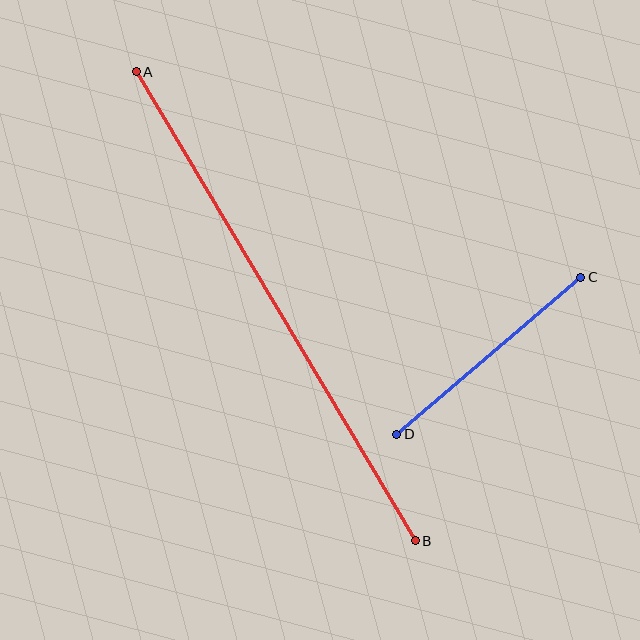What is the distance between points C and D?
The distance is approximately 242 pixels.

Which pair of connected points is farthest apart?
Points A and B are farthest apart.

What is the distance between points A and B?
The distance is approximately 546 pixels.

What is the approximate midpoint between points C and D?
The midpoint is at approximately (489, 356) pixels.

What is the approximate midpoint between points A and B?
The midpoint is at approximately (276, 306) pixels.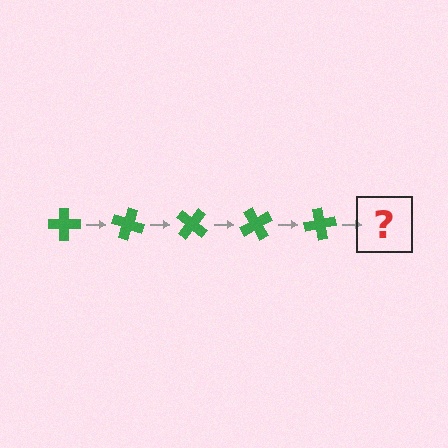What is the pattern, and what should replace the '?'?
The pattern is that the cross rotates 20 degrees each step. The '?' should be a green cross rotated 100 degrees.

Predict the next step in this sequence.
The next step is a green cross rotated 100 degrees.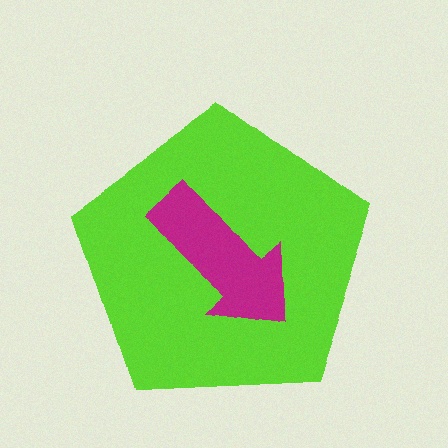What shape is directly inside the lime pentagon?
The magenta arrow.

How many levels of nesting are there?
2.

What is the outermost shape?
The lime pentagon.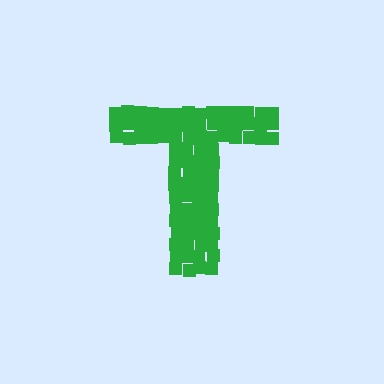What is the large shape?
The large shape is the letter T.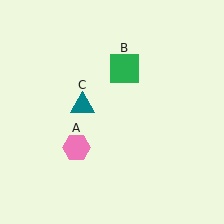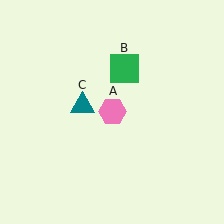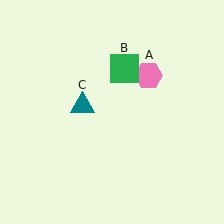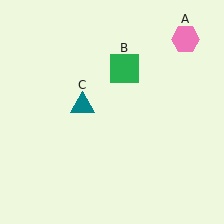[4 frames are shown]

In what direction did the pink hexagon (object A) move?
The pink hexagon (object A) moved up and to the right.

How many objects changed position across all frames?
1 object changed position: pink hexagon (object A).